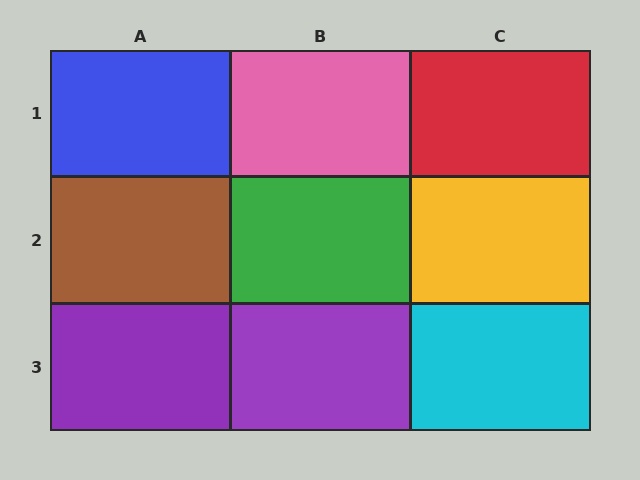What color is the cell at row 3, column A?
Purple.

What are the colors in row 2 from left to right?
Brown, green, yellow.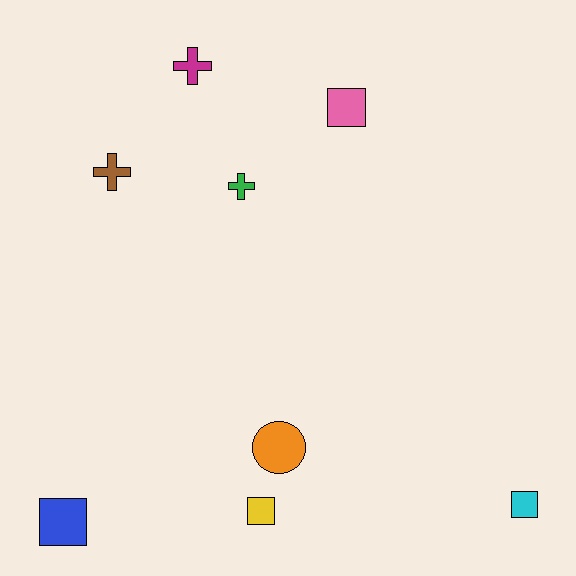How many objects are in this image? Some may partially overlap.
There are 8 objects.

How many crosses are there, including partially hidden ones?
There are 3 crosses.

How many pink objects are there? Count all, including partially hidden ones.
There is 1 pink object.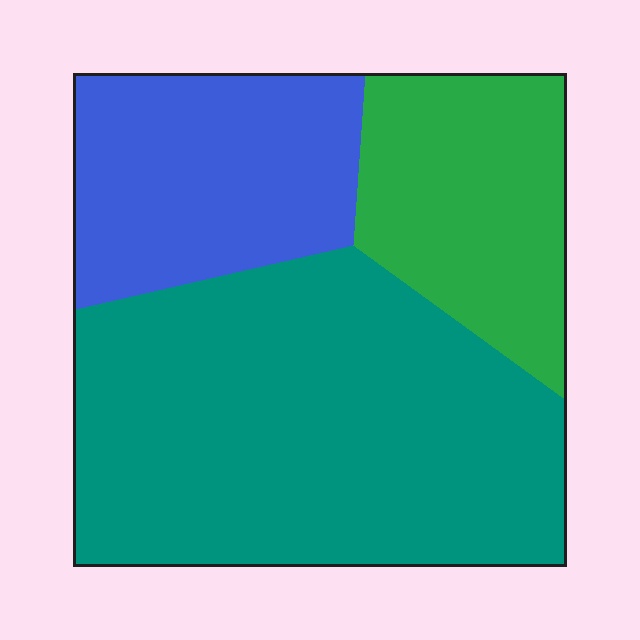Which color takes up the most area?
Teal, at roughly 55%.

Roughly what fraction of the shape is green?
Green covers roughly 20% of the shape.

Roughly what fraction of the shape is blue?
Blue takes up about one quarter (1/4) of the shape.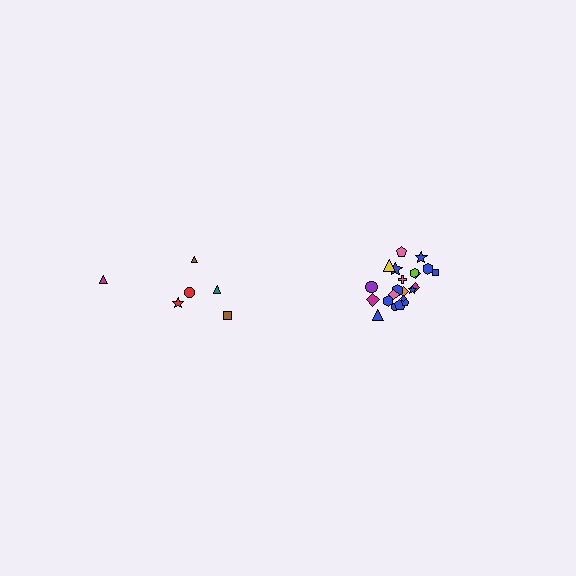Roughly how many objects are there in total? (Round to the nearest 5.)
Roughly 30 objects in total.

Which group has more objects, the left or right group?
The right group.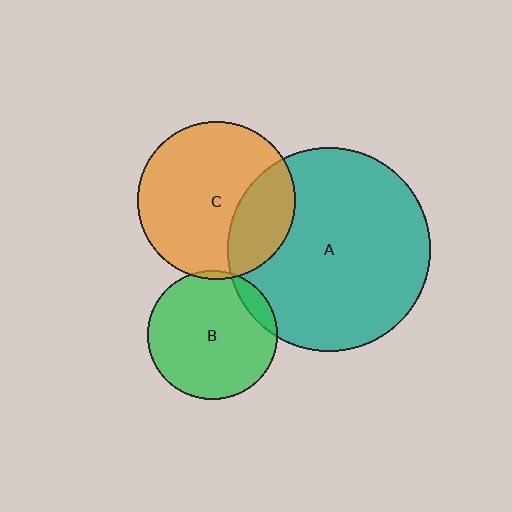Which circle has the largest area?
Circle A (teal).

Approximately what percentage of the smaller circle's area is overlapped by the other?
Approximately 10%.